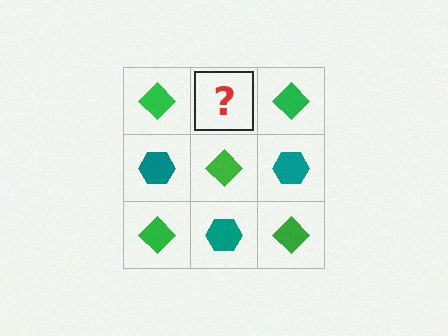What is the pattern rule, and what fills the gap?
The rule is that it alternates green diamond and teal hexagon in a checkerboard pattern. The gap should be filled with a teal hexagon.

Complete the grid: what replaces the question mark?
The question mark should be replaced with a teal hexagon.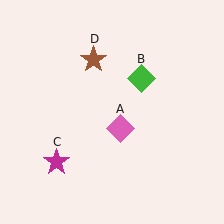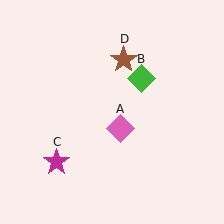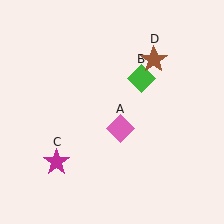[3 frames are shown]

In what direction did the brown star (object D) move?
The brown star (object D) moved right.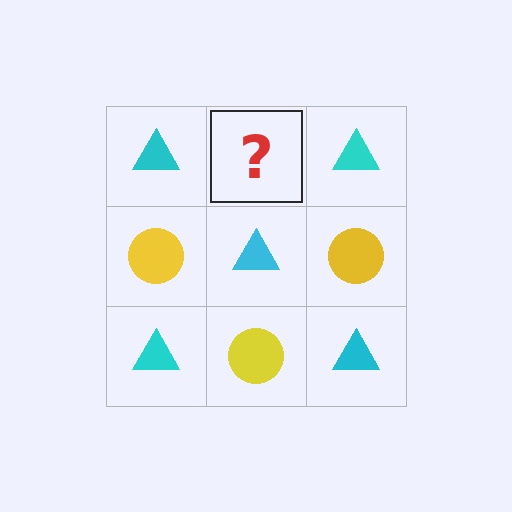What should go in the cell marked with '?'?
The missing cell should contain a yellow circle.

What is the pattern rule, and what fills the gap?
The rule is that it alternates cyan triangle and yellow circle in a checkerboard pattern. The gap should be filled with a yellow circle.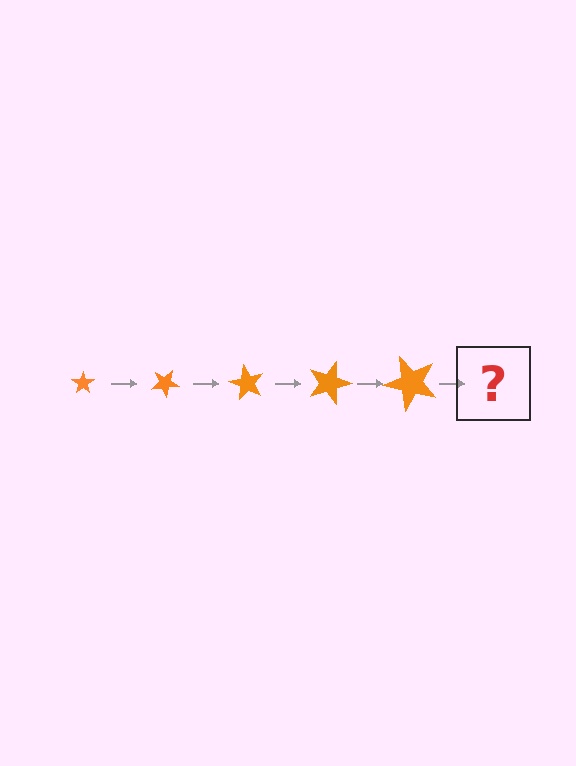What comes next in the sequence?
The next element should be a star, larger than the previous one and rotated 150 degrees from the start.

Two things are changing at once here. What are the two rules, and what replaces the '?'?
The two rules are that the star grows larger each step and it rotates 30 degrees each step. The '?' should be a star, larger than the previous one and rotated 150 degrees from the start.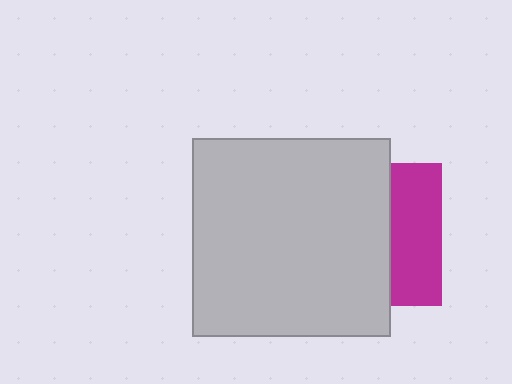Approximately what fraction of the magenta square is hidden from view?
Roughly 65% of the magenta square is hidden behind the light gray square.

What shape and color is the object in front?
The object in front is a light gray square.